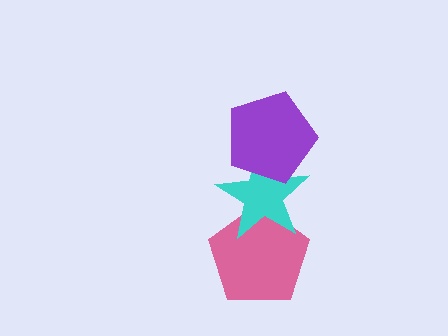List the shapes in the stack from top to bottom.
From top to bottom: the purple pentagon, the cyan star, the pink pentagon.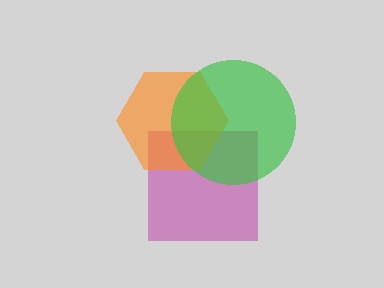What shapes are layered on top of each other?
The layered shapes are: a magenta square, an orange hexagon, a green circle.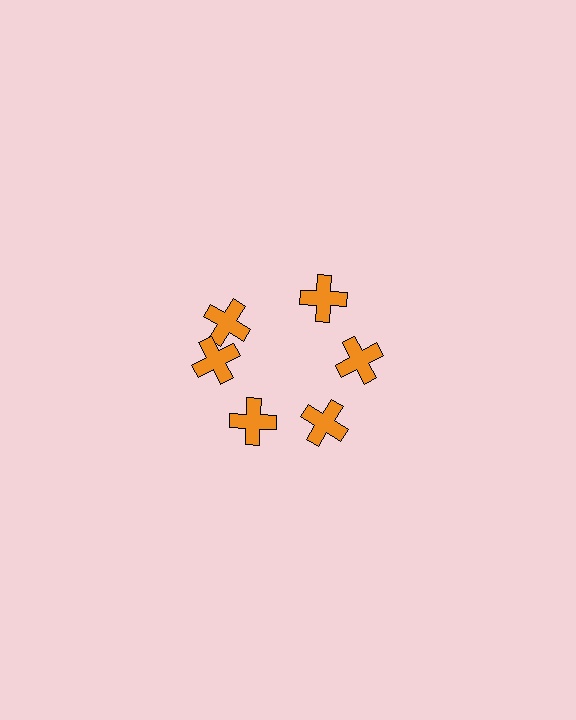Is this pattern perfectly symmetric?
No. The 6 orange crosses are arranged in a ring, but one element near the 11 o'clock position is rotated out of alignment along the ring, breaking the 6-fold rotational symmetry.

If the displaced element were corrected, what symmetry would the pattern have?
It would have 6-fold rotational symmetry — the pattern would map onto itself every 60 degrees.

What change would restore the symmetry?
The symmetry would be restored by rotating it back into even spacing with its neighbors so that all 6 crosses sit at equal angles and equal distance from the center.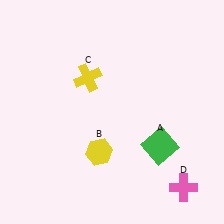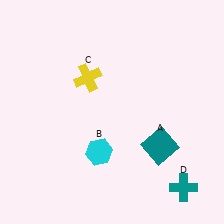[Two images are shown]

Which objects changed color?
A changed from green to teal. B changed from yellow to cyan. D changed from pink to teal.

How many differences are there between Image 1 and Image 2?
There are 3 differences between the two images.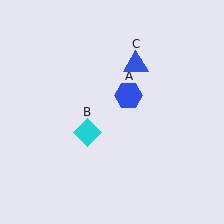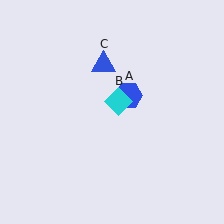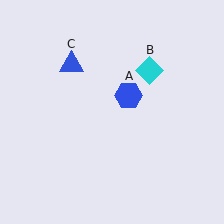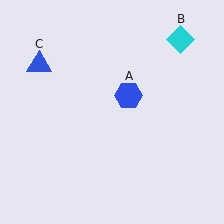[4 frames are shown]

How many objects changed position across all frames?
2 objects changed position: cyan diamond (object B), blue triangle (object C).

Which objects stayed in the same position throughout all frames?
Blue hexagon (object A) remained stationary.